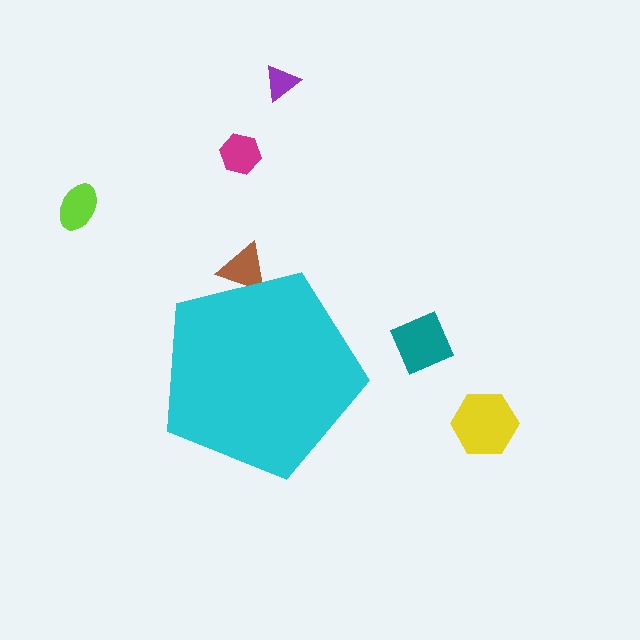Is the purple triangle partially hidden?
No, the purple triangle is fully visible.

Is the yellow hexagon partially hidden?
No, the yellow hexagon is fully visible.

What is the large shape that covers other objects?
A cyan pentagon.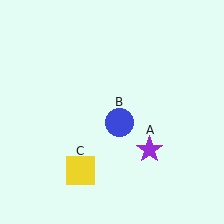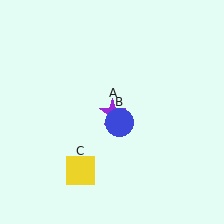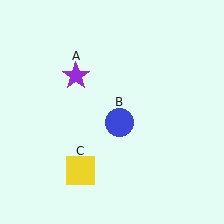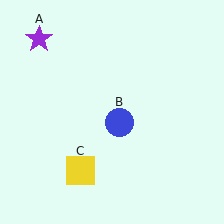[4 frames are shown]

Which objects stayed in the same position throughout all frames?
Blue circle (object B) and yellow square (object C) remained stationary.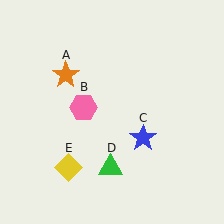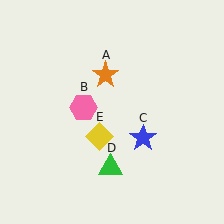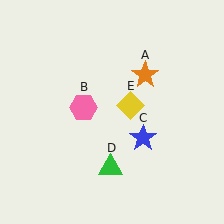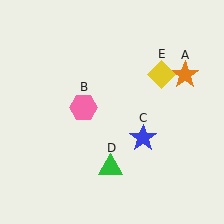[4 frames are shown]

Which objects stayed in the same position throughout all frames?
Pink hexagon (object B) and blue star (object C) and green triangle (object D) remained stationary.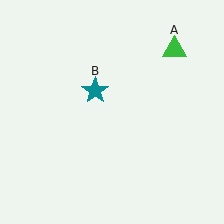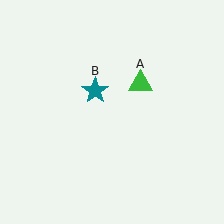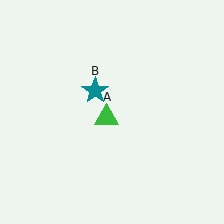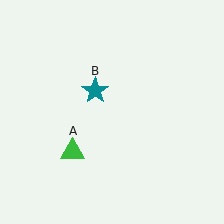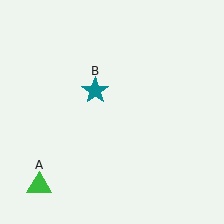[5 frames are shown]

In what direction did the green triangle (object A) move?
The green triangle (object A) moved down and to the left.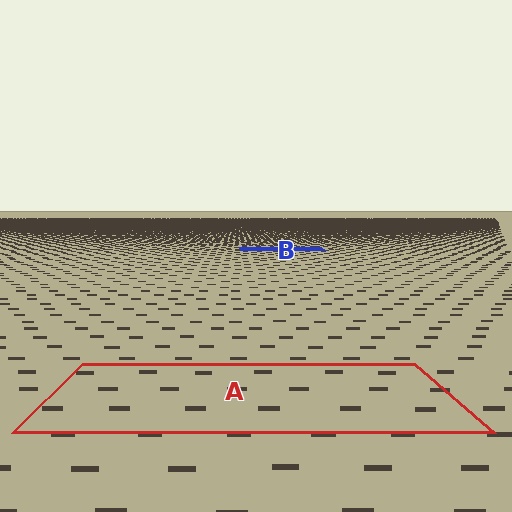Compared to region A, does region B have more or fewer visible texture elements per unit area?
Region B has more texture elements per unit area — they are packed more densely because it is farther away.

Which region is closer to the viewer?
Region A is closer. The texture elements there are larger and more spread out.